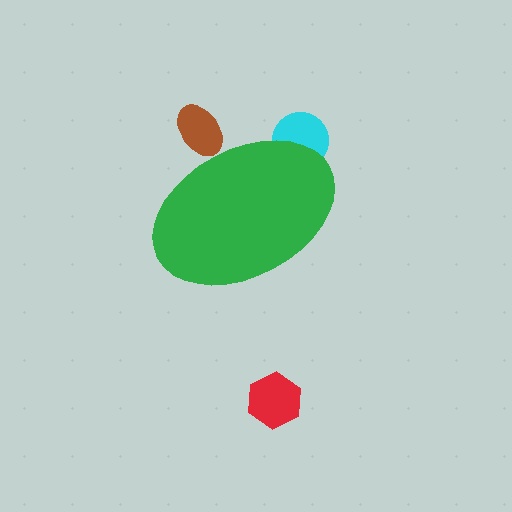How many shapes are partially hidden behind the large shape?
2 shapes are partially hidden.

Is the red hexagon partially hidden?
No, the red hexagon is fully visible.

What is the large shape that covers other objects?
A green ellipse.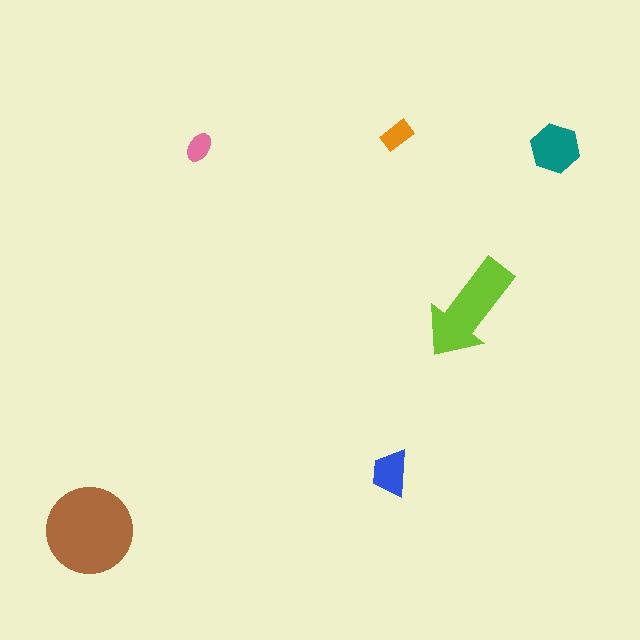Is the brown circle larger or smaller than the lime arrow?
Larger.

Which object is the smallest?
The pink ellipse.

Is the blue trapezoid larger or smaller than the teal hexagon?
Smaller.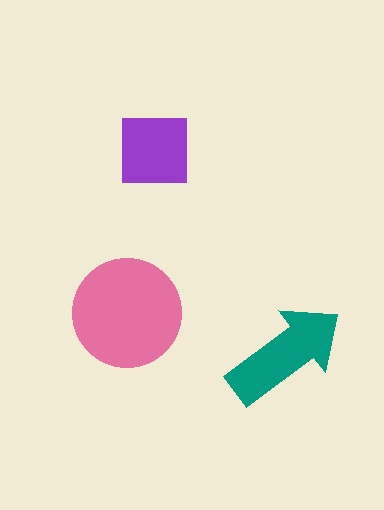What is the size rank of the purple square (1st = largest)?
3rd.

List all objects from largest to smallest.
The pink circle, the teal arrow, the purple square.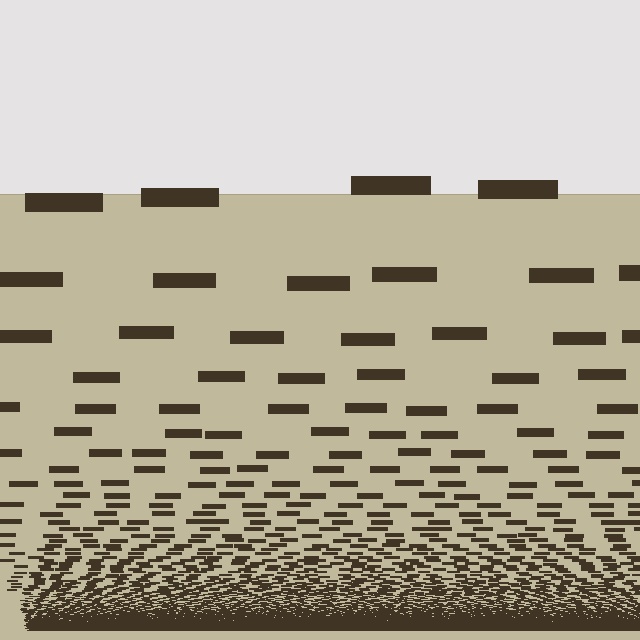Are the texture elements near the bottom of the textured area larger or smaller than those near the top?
Smaller. The gradient is inverted — elements near the bottom are smaller and denser.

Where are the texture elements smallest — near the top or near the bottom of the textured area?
Near the bottom.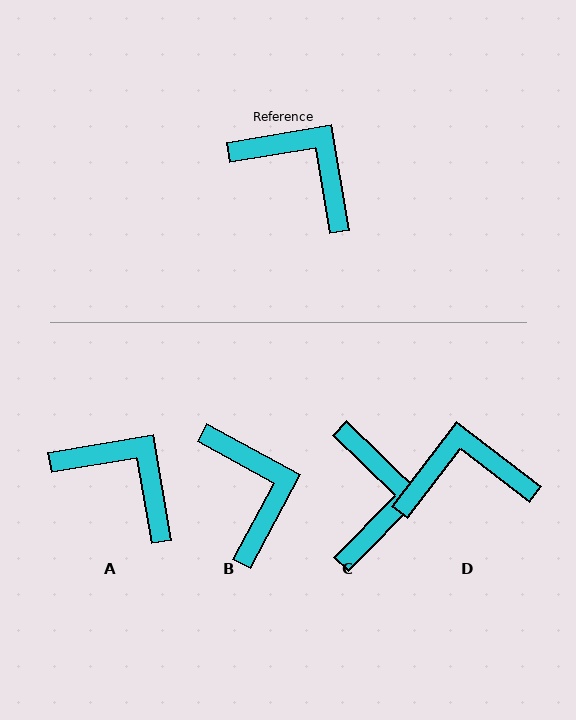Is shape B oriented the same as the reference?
No, it is off by about 38 degrees.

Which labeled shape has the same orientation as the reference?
A.